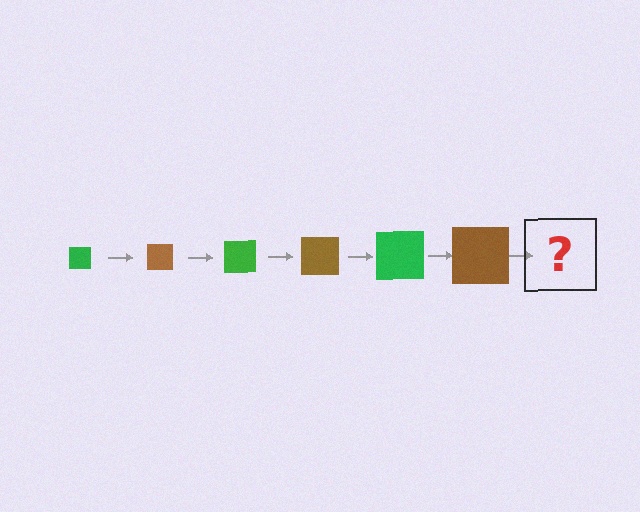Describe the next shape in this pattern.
It should be a green square, larger than the previous one.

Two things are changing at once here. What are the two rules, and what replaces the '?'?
The two rules are that the square grows larger each step and the color cycles through green and brown. The '?' should be a green square, larger than the previous one.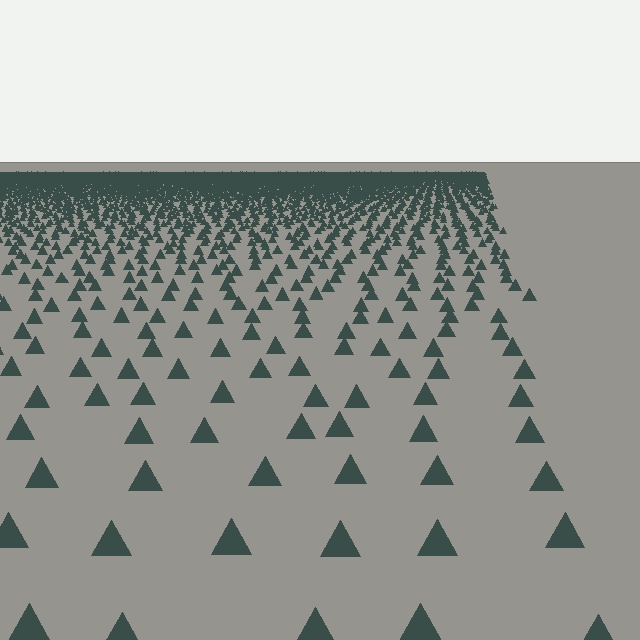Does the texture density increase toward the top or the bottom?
Density increases toward the top.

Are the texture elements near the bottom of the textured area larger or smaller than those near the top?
Larger. Near the bottom, elements are closer to the viewer and appear at a bigger on-screen size.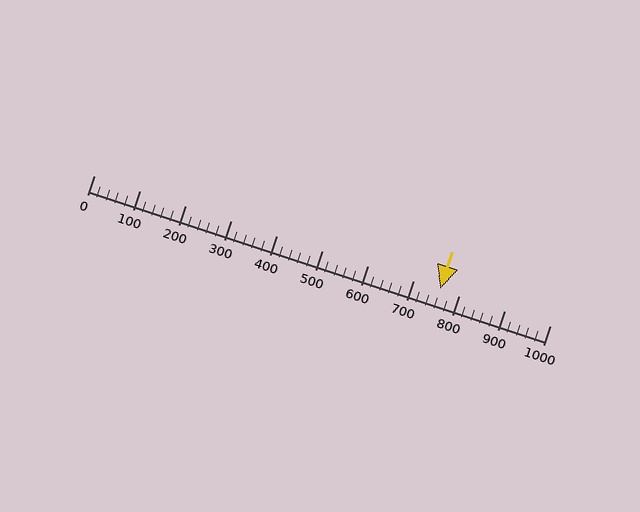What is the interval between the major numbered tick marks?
The major tick marks are spaced 100 units apart.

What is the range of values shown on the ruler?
The ruler shows values from 0 to 1000.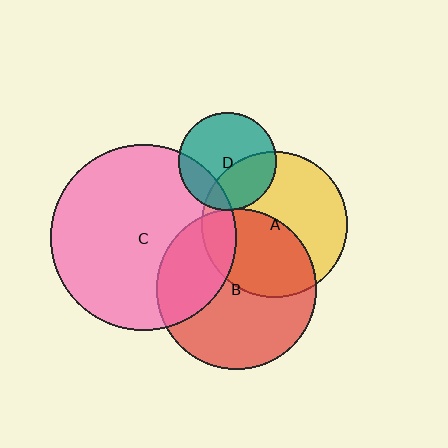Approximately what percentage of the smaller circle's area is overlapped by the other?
Approximately 30%.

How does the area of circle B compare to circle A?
Approximately 1.2 times.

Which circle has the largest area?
Circle C (pink).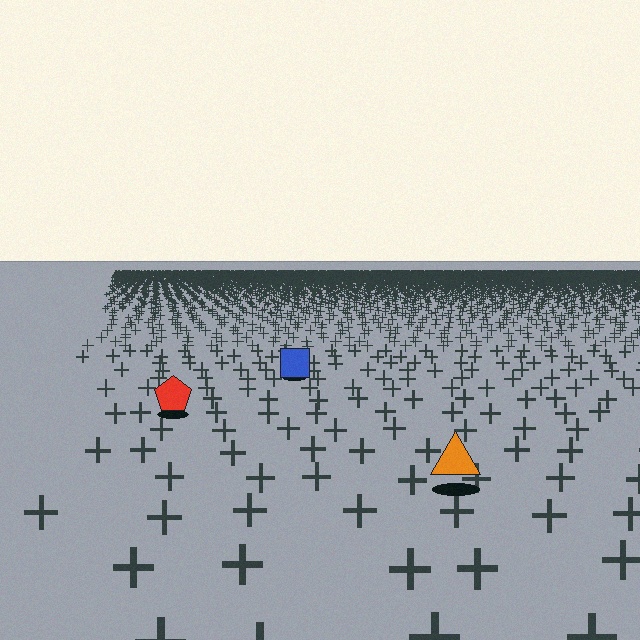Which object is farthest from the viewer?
The blue square is farthest from the viewer. It appears smaller and the ground texture around it is denser.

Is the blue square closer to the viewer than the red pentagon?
No. The red pentagon is closer — you can tell from the texture gradient: the ground texture is coarser near it.